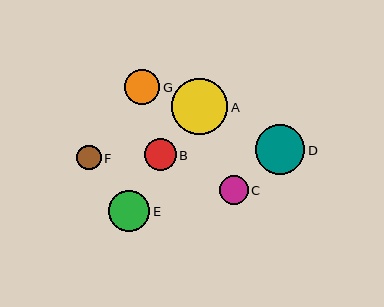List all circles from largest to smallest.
From largest to smallest: A, D, E, G, B, C, F.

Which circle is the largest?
Circle A is the largest with a size of approximately 56 pixels.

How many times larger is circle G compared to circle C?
Circle G is approximately 1.2 times the size of circle C.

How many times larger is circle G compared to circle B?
Circle G is approximately 1.1 times the size of circle B.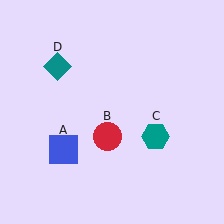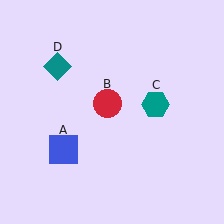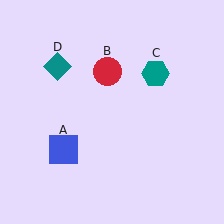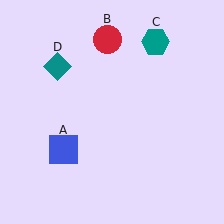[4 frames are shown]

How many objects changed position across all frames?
2 objects changed position: red circle (object B), teal hexagon (object C).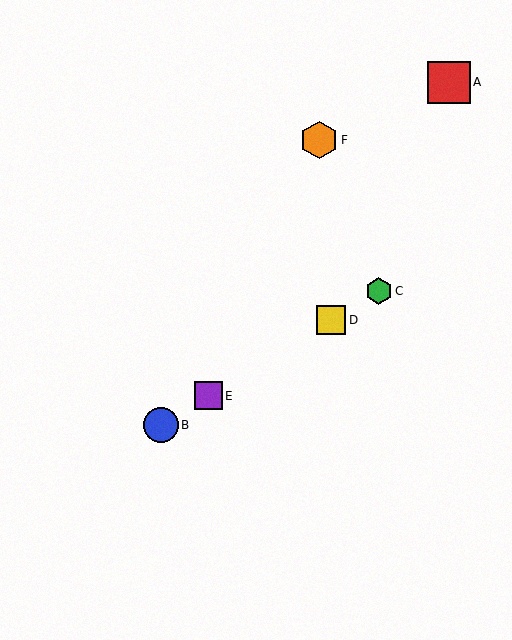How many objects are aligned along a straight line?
4 objects (B, C, D, E) are aligned along a straight line.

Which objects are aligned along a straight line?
Objects B, C, D, E are aligned along a straight line.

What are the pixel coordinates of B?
Object B is at (161, 425).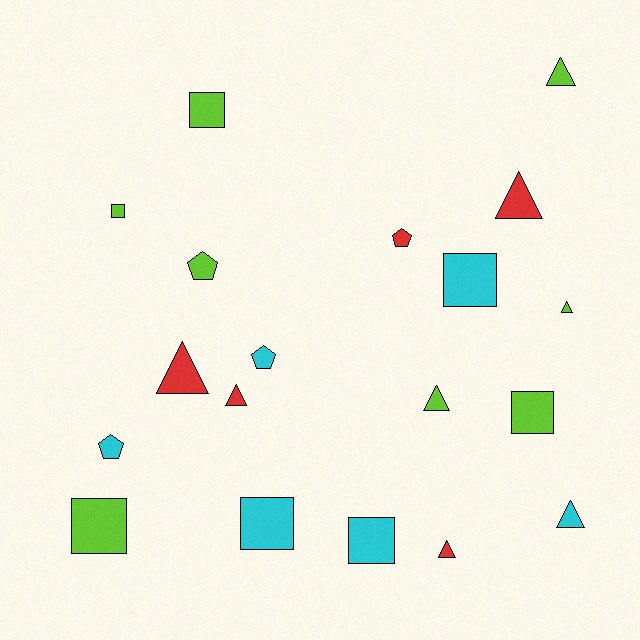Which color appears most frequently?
Lime, with 8 objects.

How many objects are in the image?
There are 19 objects.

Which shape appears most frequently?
Triangle, with 8 objects.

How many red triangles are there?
There are 4 red triangles.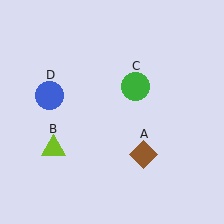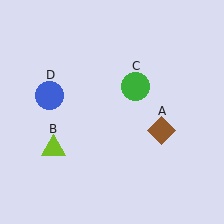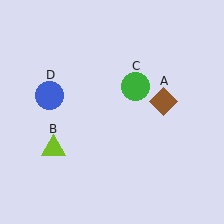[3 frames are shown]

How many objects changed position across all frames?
1 object changed position: brown diamond (object A).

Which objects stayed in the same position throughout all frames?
Lime triangle (object B) and green circle (object C) and blue circle (object D) remained stationary.